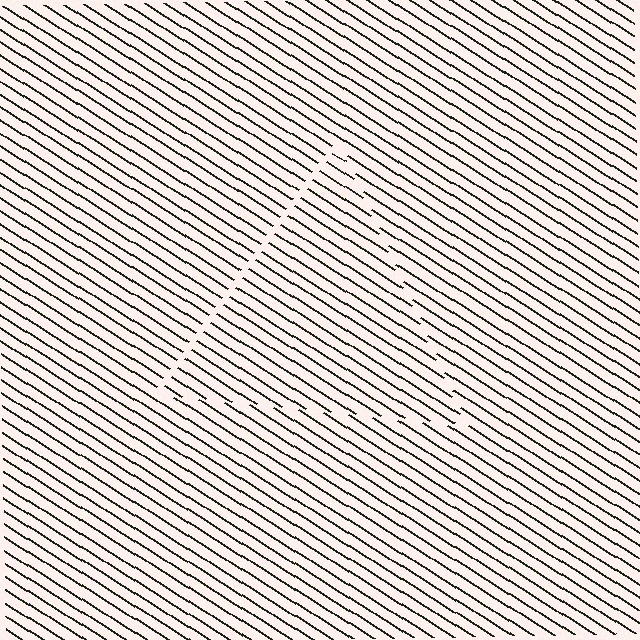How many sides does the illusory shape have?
3 sides — the line-ends trace a triangle.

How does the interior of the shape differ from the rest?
The interior of the shape contains the same grating, shifted by half a period — the contour is defined by the phase discontinuity where line-ends from the inner and outer gratings abut.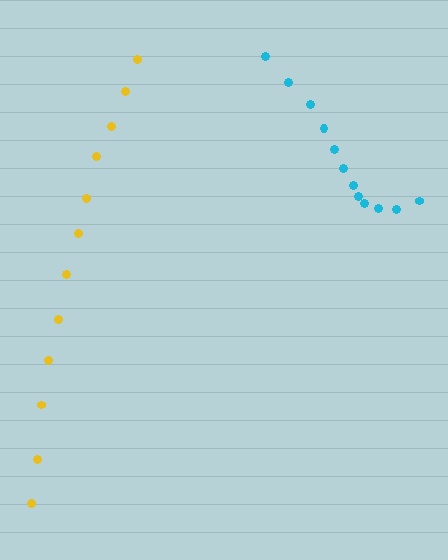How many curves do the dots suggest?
There are 2 distinct paths.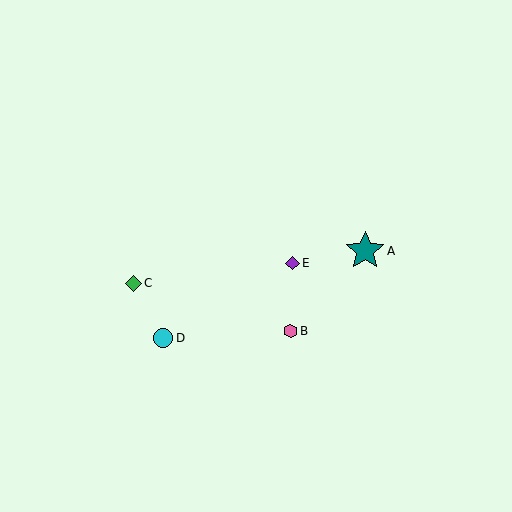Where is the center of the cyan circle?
The center of the cyan circle is at (163, 338).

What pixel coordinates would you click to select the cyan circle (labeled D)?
Click at (163, 338) to select the cyan circle D.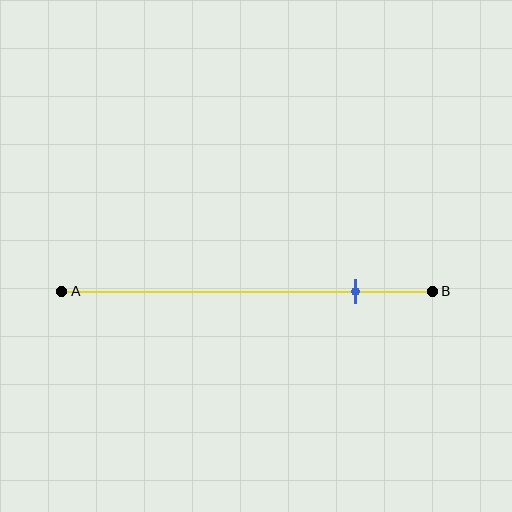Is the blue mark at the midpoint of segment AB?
No, the mark is at about 80% from A, not at the 50% midpoint.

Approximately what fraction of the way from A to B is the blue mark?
The blue mark is approximately 80% of the way from A to B.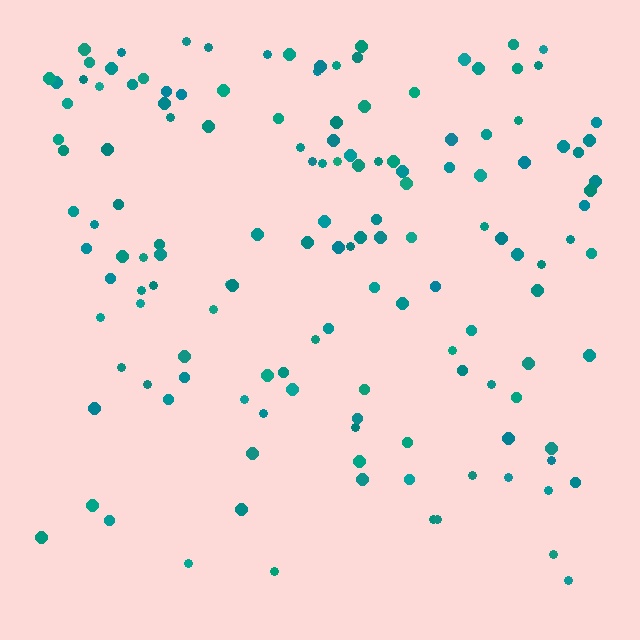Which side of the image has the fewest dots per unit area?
The bottom.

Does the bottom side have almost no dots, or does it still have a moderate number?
Still a moderate number, just noticeably fewer than the top.